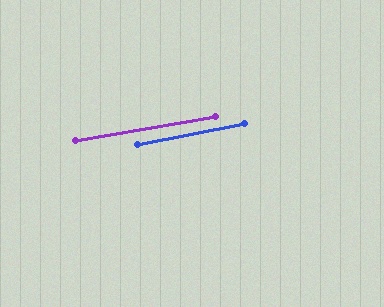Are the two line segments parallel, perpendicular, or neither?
Parallel — their directions differ by only 1.4°.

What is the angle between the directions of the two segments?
Approximately 1 degree.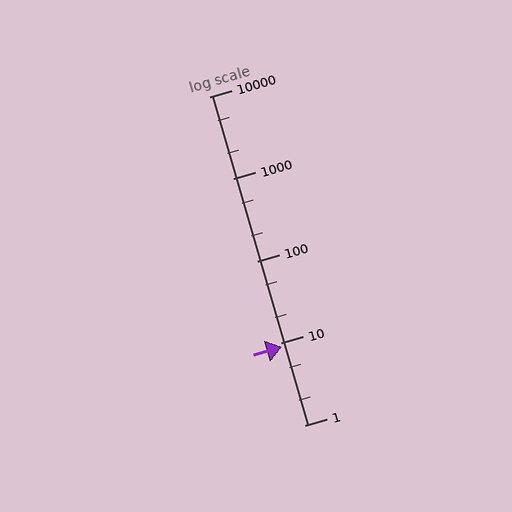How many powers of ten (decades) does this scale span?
The scale spans 4 decades, from 1 to 10000.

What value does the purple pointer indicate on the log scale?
The pointer indicates approximately 8.9.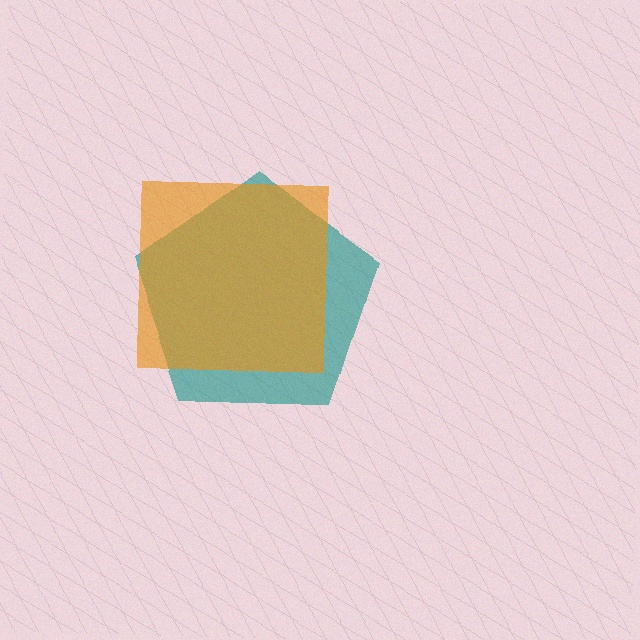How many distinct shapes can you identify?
There are 2 distinct shapes: a teal pentagon, an orange square.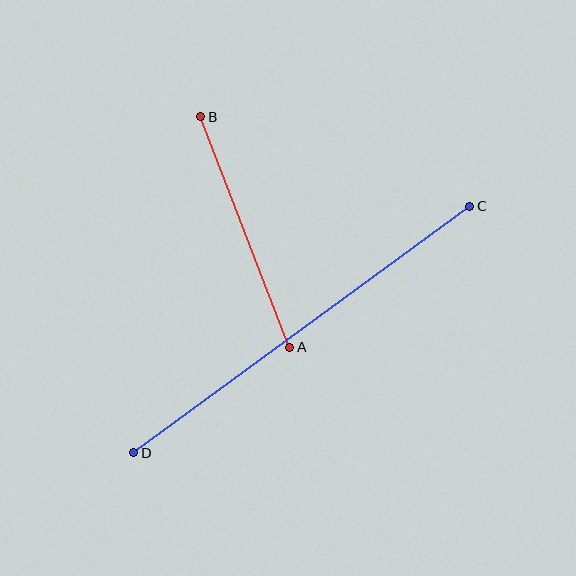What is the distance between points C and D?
The distance is approximately 417 pixels.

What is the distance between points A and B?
The distance is approximately 247 pixels.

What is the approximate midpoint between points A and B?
The midpoint is at approximately (245, 232) pixels.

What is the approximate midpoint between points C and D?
The midpoint is at approximately (302, 330) pixels.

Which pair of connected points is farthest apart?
Points C and D are farthest apart.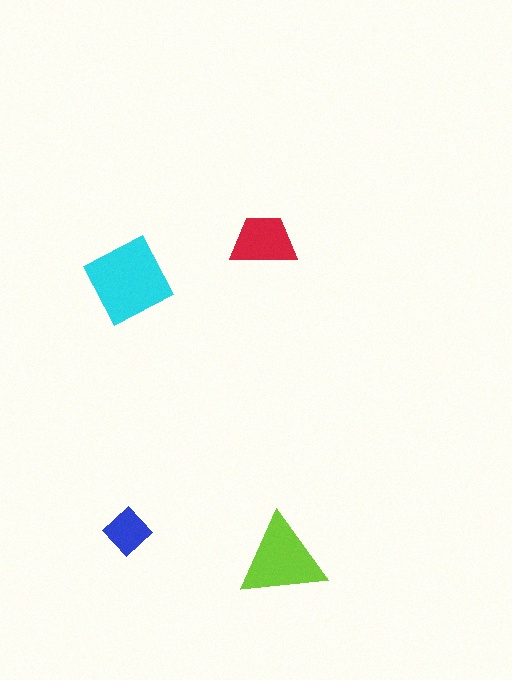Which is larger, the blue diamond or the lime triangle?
The lime triangle.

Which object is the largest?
The cyan diamond.